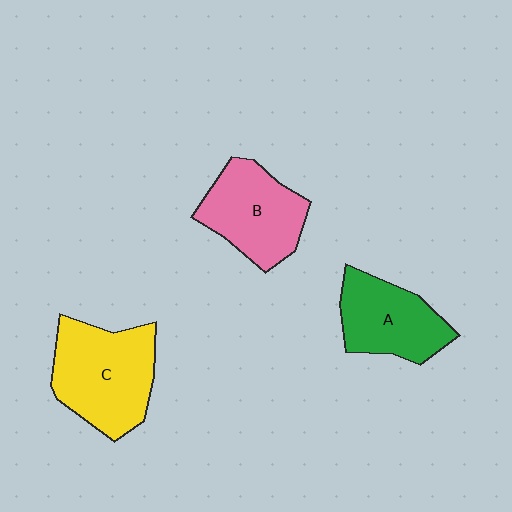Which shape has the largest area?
Shape C (yellow).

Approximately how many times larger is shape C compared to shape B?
Approximately 1.2 times.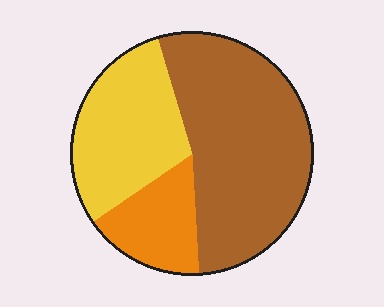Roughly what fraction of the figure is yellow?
Yellow covers 30% of the figure.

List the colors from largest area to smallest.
From largest to smallest: brown, yellow, orange.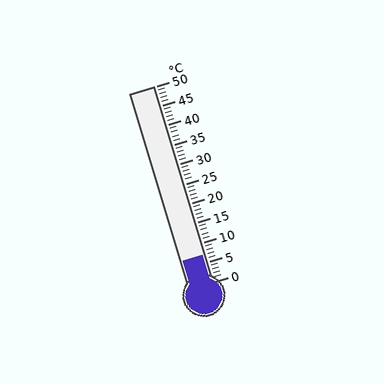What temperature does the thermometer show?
The thermometer shows approximately 7°C.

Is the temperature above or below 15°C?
The temperature is below 15°C.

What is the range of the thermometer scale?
The thermometer scale ranges from 0°C to 50°C.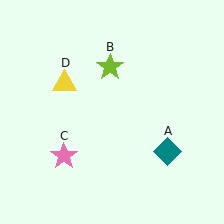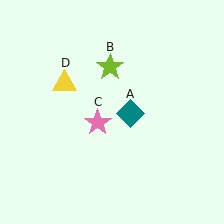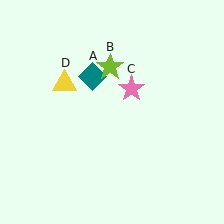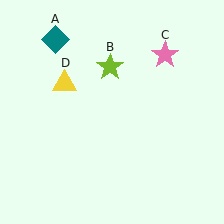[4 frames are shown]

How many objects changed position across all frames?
2 objects changed position: teal diamond (object A), pink star (object C).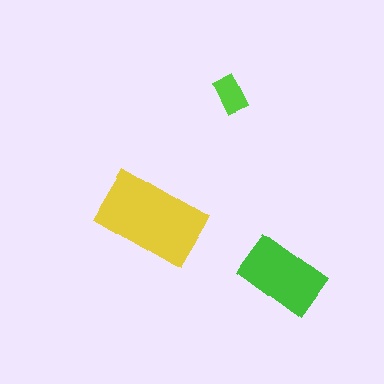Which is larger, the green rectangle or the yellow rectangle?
The yellow one.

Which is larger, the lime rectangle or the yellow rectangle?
The yellow one.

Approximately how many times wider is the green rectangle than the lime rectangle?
About 2 times wider.